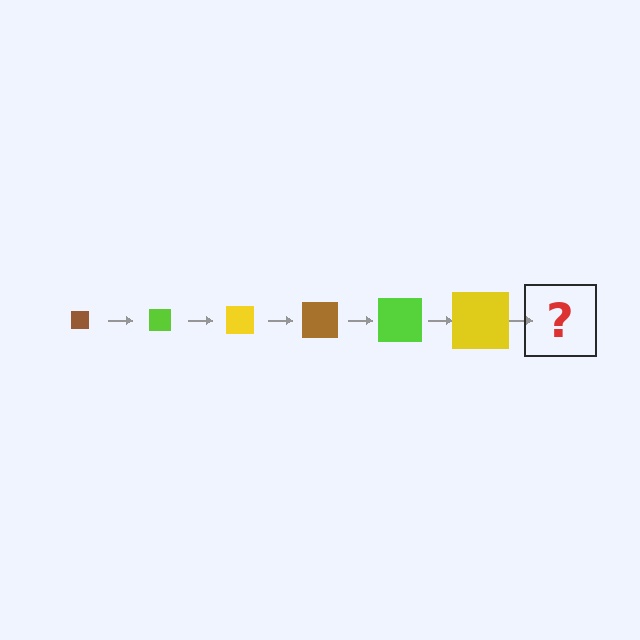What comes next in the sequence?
The next element should be a brown square, larger than the previous one.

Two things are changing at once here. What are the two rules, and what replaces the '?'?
The two rules are that the square grows larger each step and the color cycles through brown, lime, and yellow. The '?' should be a brown square, larger than the previous one.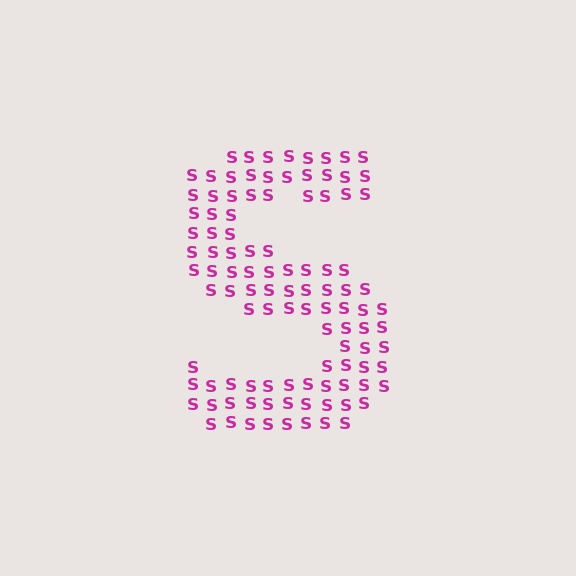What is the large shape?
The large shape is the letter S.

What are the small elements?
The small elements are letter S's.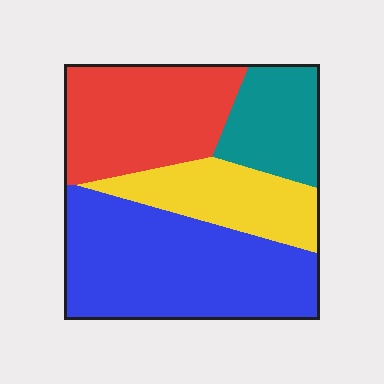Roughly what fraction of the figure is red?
Red takes up between a quarter and a half of the figure.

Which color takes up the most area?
Blue, at roughly 40%.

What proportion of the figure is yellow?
Yellow covers around 20% of the figure.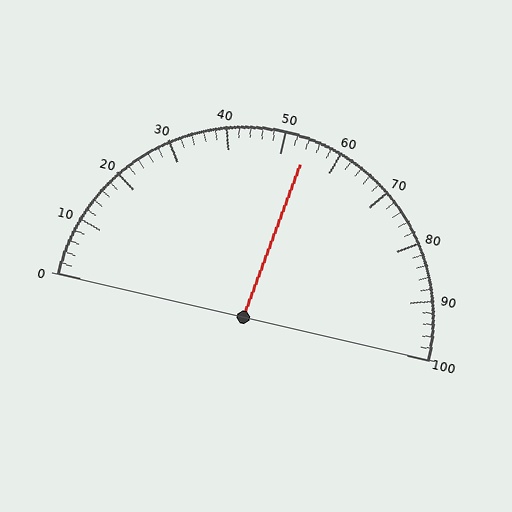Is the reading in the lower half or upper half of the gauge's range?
The reading is in the upper half of the range (0 to 100).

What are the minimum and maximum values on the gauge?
The gauge ranges from 0 to 100.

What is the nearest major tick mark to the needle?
The nearest major tick mark is 50.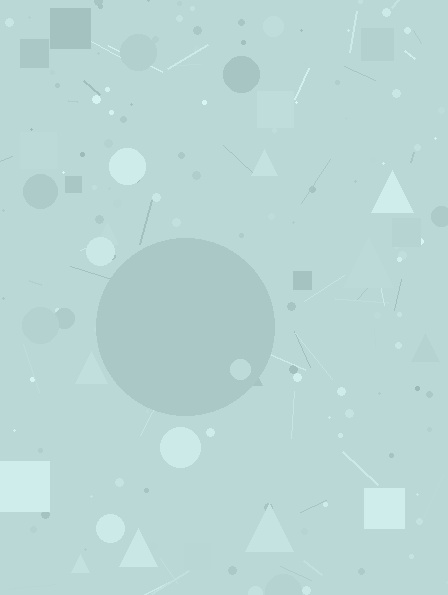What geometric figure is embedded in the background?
A circle is embedded in the background.